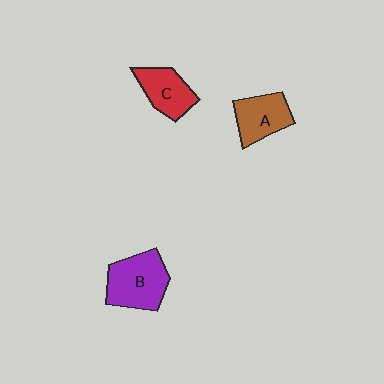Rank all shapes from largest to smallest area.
From largest to smallest: B (purple), A (brown), C (red).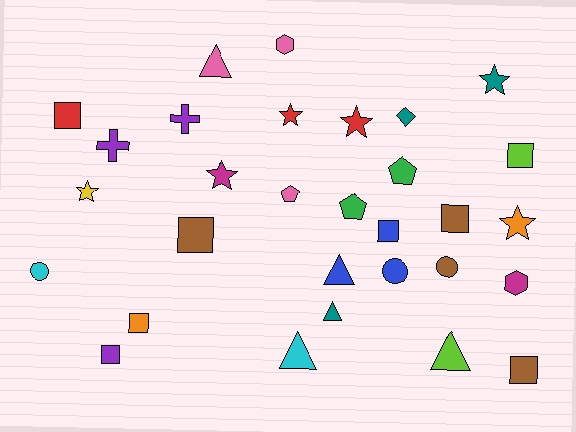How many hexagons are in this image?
There are 2 hexagons.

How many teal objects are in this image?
There are 3 teal objects.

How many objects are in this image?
There are 30 objects.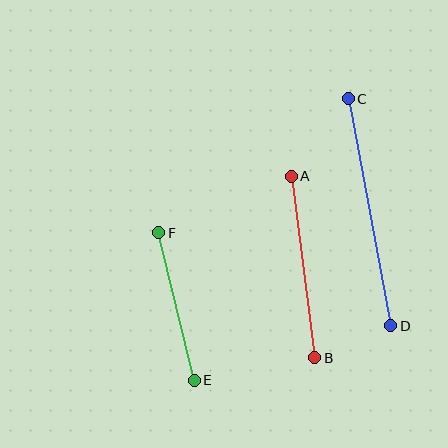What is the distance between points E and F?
The distance is approximately 151 pixels.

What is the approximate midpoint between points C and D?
The midpoint is at approximately (370, 212) pixels.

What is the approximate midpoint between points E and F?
The midpoint is at approximately (177, 306) pixels.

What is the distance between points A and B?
The distance is approximately 183 pixels.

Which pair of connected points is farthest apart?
Points C and D are farthest apart.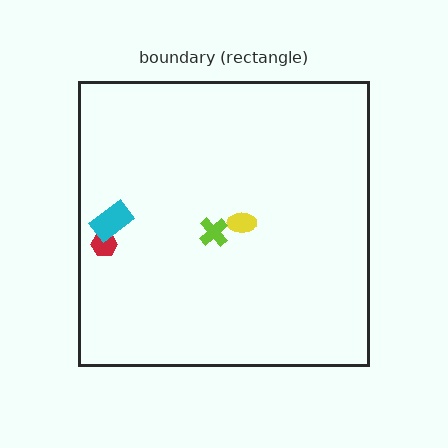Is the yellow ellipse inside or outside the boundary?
Inside.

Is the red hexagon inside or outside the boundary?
Inside.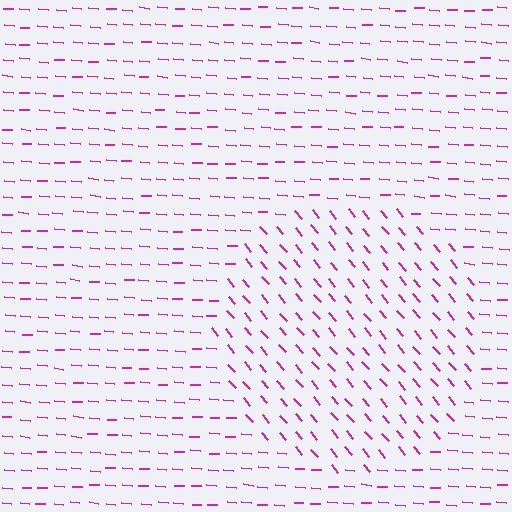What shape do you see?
I see a circle.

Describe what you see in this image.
The image is filled with small magenta line segments. A circle region in the image has lines oriented differently from the surrounding lines, creating a visible texture boundary.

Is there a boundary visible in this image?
Yes, there is a texture boundary formed by a change in line orientation.